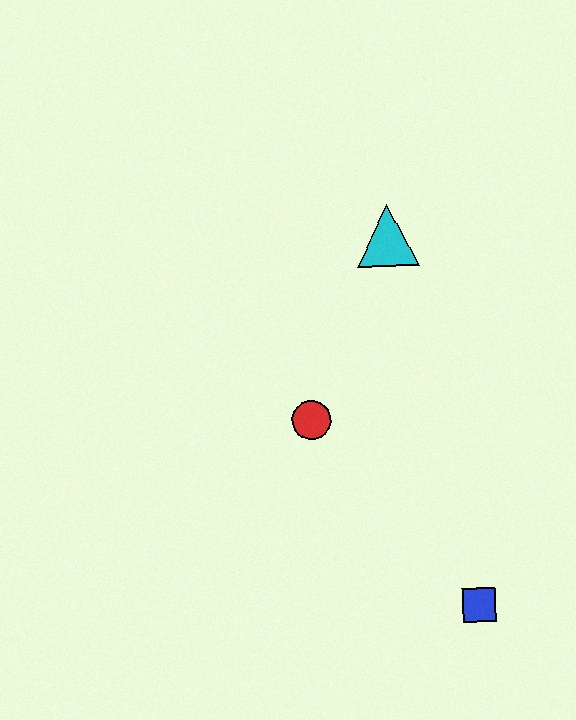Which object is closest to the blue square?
The red circle is closest to the blue square.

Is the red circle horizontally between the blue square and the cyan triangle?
No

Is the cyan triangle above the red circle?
Yes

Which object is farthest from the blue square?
The cyan triangle is farthest from the blue square.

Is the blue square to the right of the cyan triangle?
Yes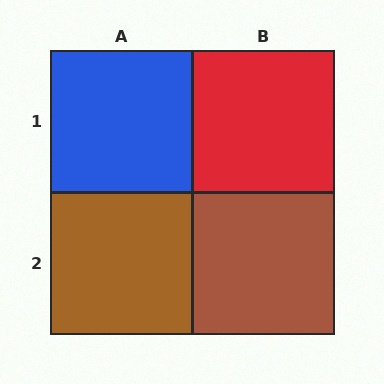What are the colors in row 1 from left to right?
Blue, red.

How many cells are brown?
2 cells are brown.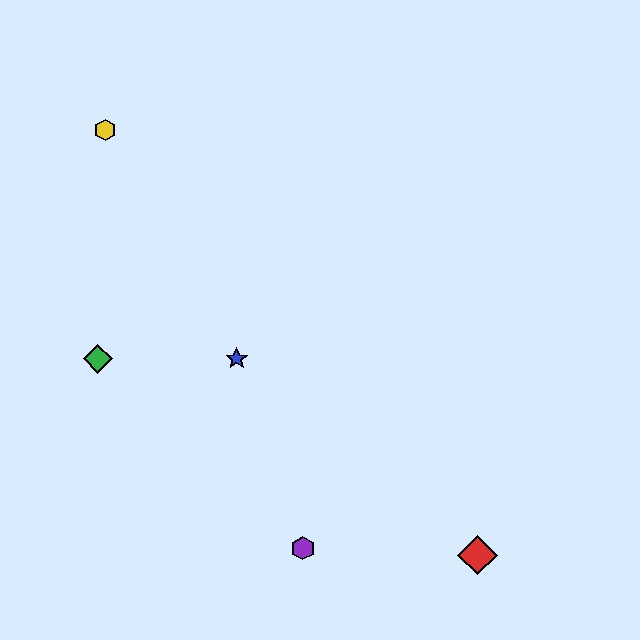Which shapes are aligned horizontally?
The blue star, the green diamond are aligned horizontally.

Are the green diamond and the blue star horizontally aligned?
Yes, both are at y≈359.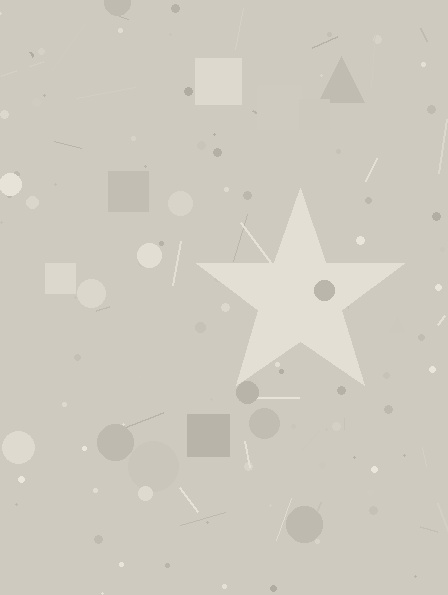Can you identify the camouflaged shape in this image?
The camouflaged shape is a star.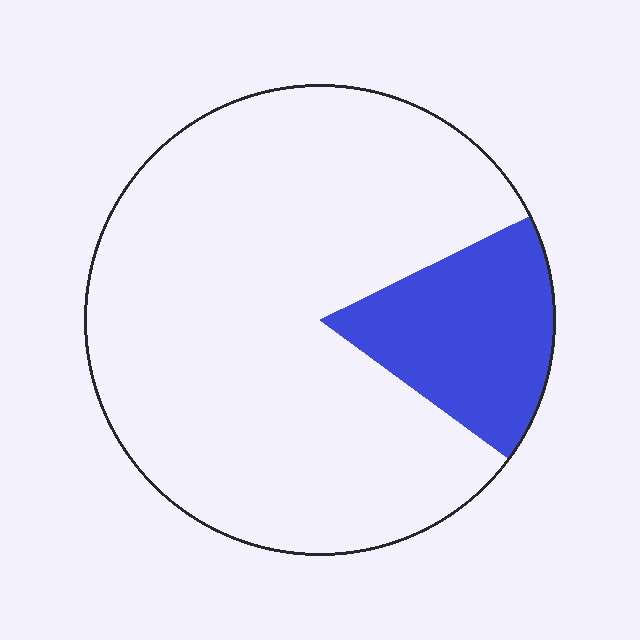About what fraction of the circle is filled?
About one sixth (1/6).